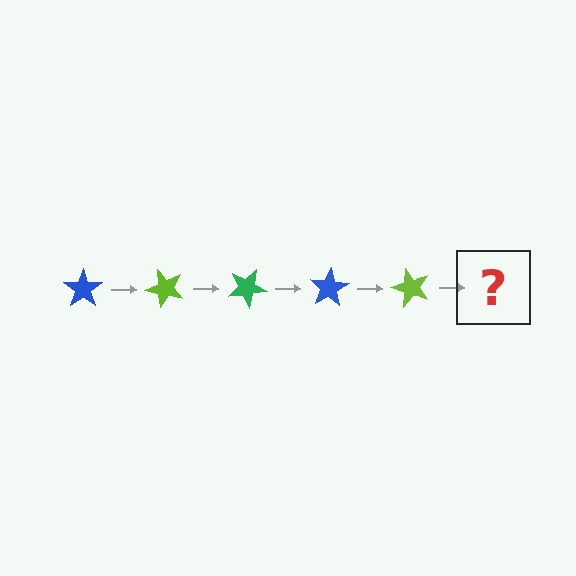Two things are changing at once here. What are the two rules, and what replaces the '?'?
The two rules are that it rotates 50 degrees each step and the color cycles through blue, lime, and green. The '?' should be a green star, rotated 250 degrees from the start.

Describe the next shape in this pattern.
It should be a green star, rotated 250 degrees from the start.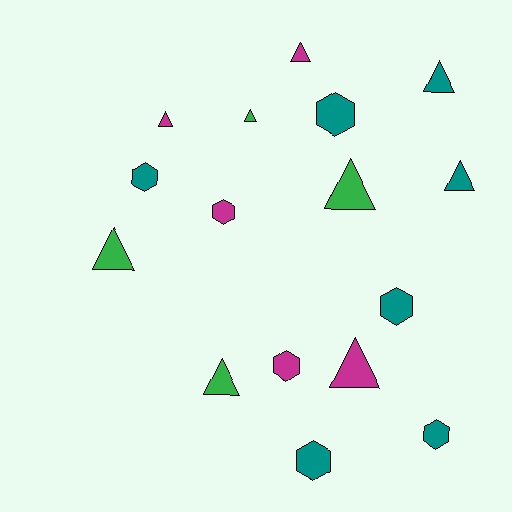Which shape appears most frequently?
Triangle, with 9 objects.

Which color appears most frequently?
Teal, with 7 objects.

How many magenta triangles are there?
There are 3 magenta triangles.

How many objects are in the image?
There are 16 objects.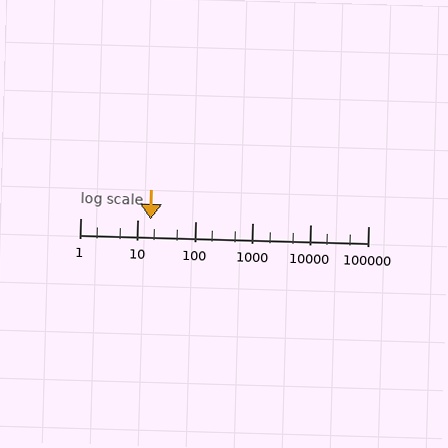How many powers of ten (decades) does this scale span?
The scale spans 5 decades, from 1 to 100000.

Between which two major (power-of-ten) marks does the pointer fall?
The pointer is between 10 and 100.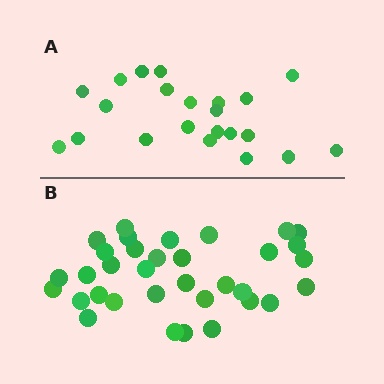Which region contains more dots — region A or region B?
Region B (the bottom region) has more dots.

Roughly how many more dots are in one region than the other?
Region B has roughly 12 or so more dots than region A.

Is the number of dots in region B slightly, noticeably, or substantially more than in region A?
Region B has substantially more. The ratio is roughly 1.5 to 1.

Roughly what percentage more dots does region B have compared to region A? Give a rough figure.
About 55% more.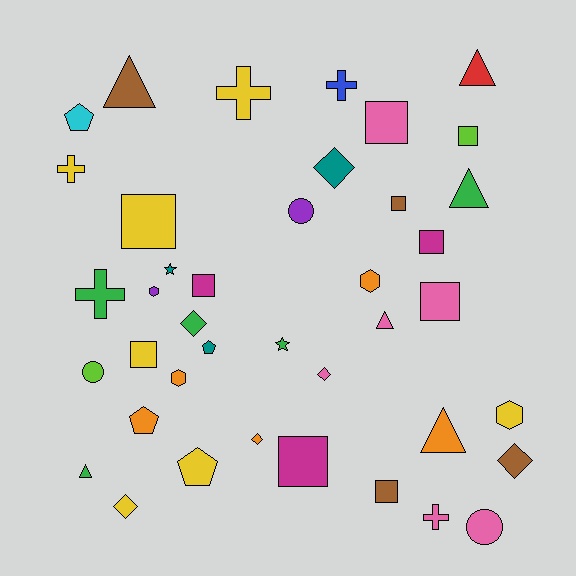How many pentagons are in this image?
There are 4 pentagons.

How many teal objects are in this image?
There are 3 teal objects.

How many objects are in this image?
There are 40 objects.